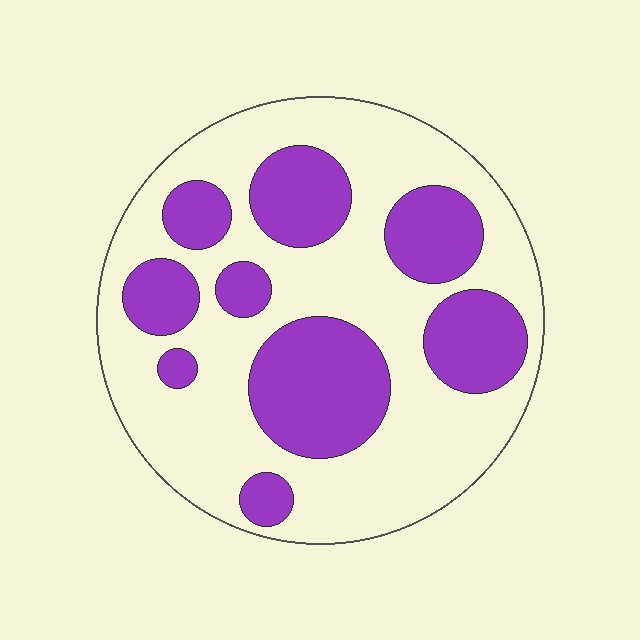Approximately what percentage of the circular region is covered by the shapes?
Approximately 35%.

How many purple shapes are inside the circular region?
9.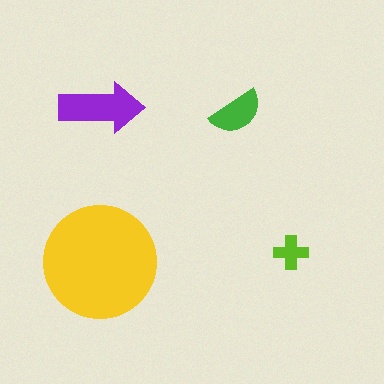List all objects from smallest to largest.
The lime cross, the green semicircle, the purple arrow, the yellow circle.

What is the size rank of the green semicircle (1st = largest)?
3rd.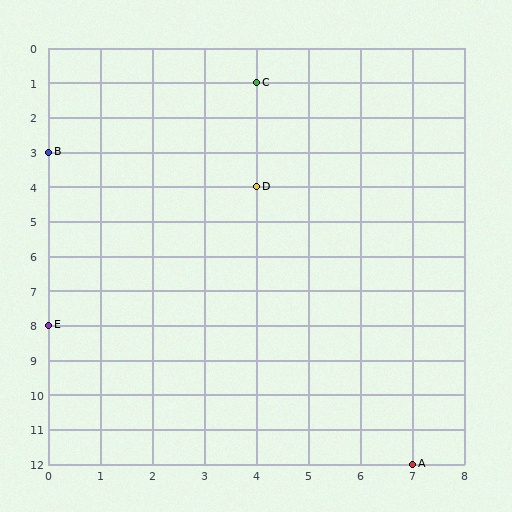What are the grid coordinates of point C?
Point C is at grid coordinates (4, 1).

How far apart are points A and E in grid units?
Points A and E are 7 columns and 4 rows apart (about 8.1 grid units diagonally).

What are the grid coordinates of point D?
Point D is at grid coordinates (4, 4).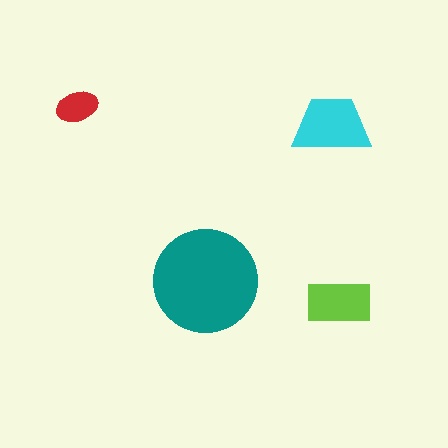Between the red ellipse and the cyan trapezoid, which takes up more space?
The cyan trapezoid.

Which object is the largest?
The teal circle.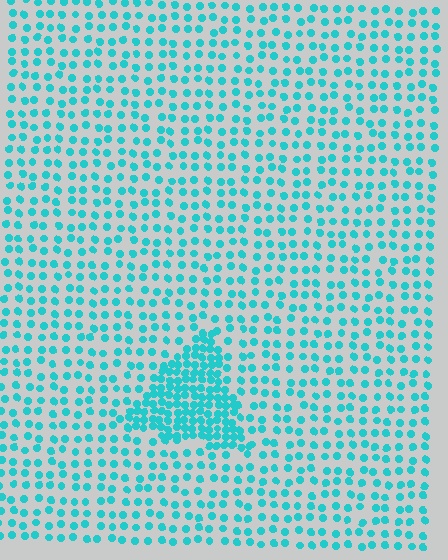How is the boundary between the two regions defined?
The boundary is defined by a change in element density (approximately 2.4x ratio). All elements are the same color, size, and shape.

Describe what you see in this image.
The image contains small cyan elements arranged at two different densities. A triangle-shaped region is visible where the elements are more densely packed than the surrounding area.